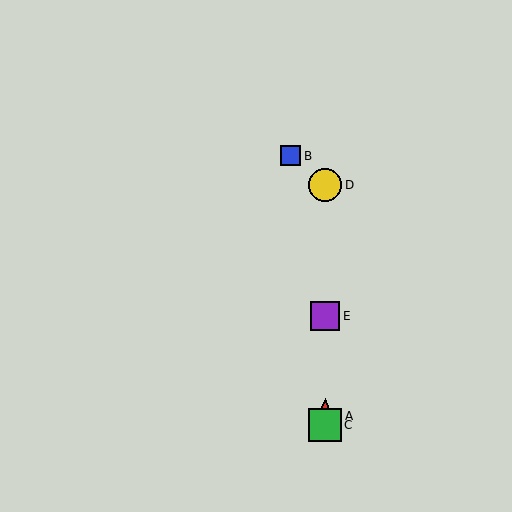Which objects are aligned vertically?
Objects A, C, D, E are aligned vertically.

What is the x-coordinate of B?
Object B is at x≈291.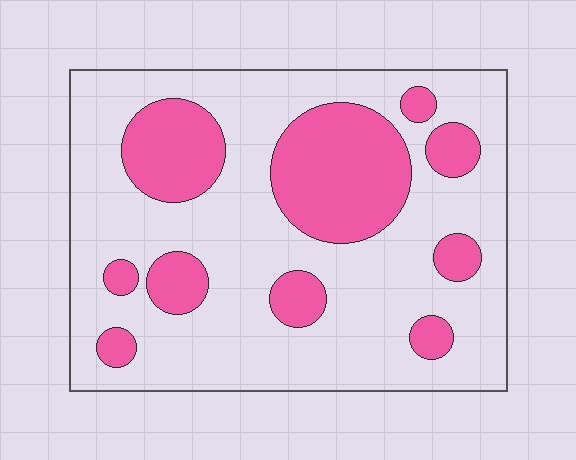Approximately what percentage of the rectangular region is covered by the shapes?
Approximately 30%.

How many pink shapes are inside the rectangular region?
10.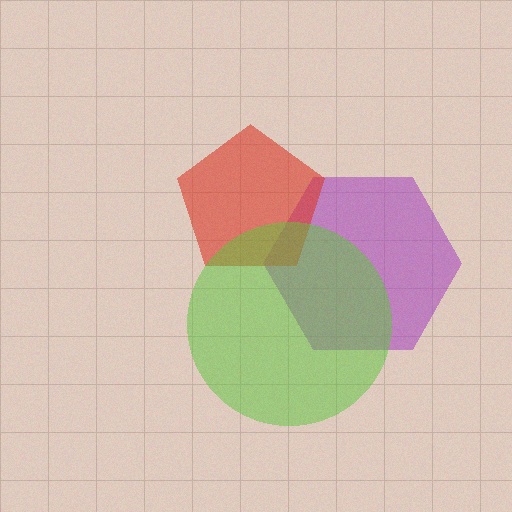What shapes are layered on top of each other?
The layered shapes are: a purple hexagon, a red pentagon, a lime circle.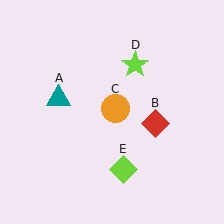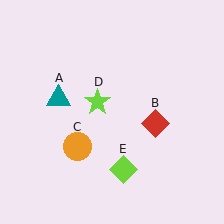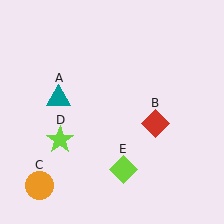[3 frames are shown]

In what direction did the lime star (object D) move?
The lime star (object D) moved down and to the left.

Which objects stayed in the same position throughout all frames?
Teal triangle (object A) and red diamond (object B) and lime diamond (object E) remained stationary.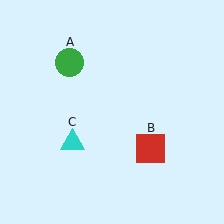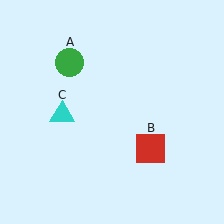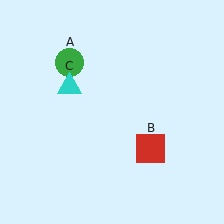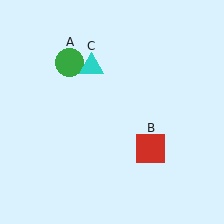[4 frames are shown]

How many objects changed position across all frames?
1 object changed position: cyan triangle (object C).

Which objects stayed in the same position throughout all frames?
Green circle (object A) and red square (object B) remained stationary.